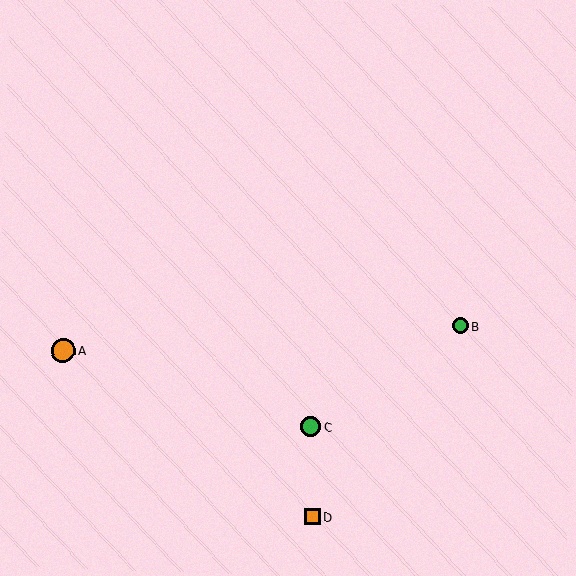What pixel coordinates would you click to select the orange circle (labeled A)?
Click at (63, 350) to select the orange circle A.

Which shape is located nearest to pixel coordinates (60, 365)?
The orange circle (labeled A) at (63, 350) is nearest to that location.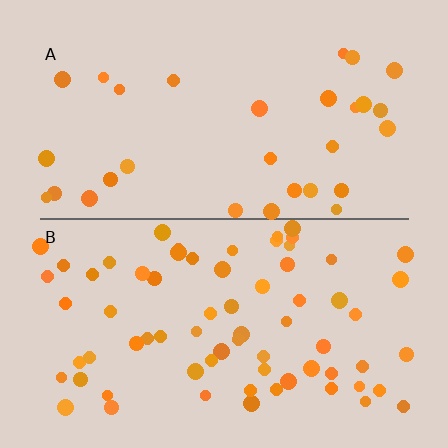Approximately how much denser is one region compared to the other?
Approximately 2.2× — region B over region A.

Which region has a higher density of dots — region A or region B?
B (the bottom).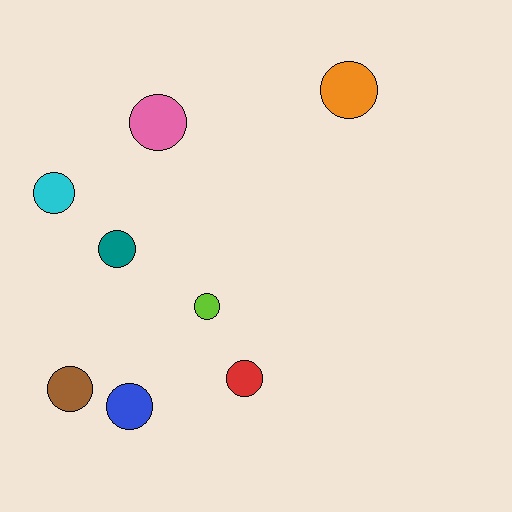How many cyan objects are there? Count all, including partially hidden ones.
There is 1 cyan object.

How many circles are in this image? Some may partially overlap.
There are 8 circles.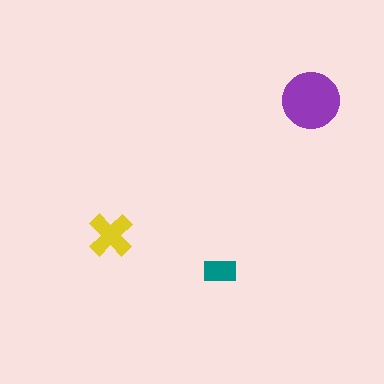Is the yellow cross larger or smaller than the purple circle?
Smaller.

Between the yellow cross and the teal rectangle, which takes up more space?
The yellow cross.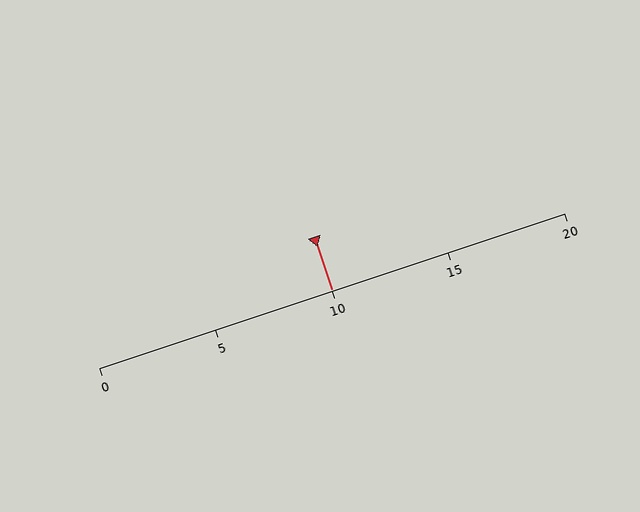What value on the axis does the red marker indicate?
The marker indicates approximately 10.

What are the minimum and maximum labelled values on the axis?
The axis runs from 0 to 20.